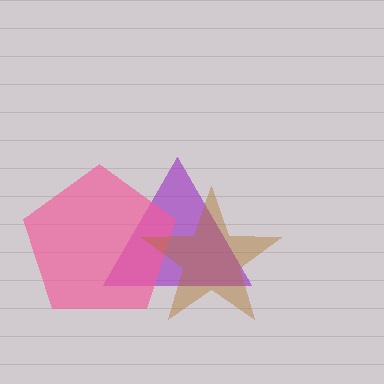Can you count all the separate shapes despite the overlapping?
Yes, there are 3 separate shapes.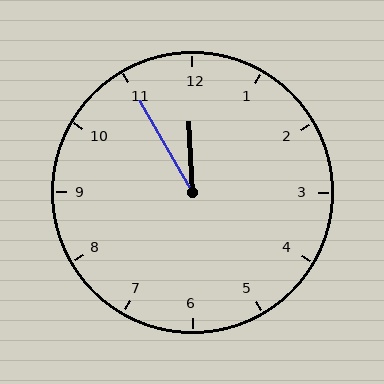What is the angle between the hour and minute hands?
Approximately 28 degrees.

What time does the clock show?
11:55.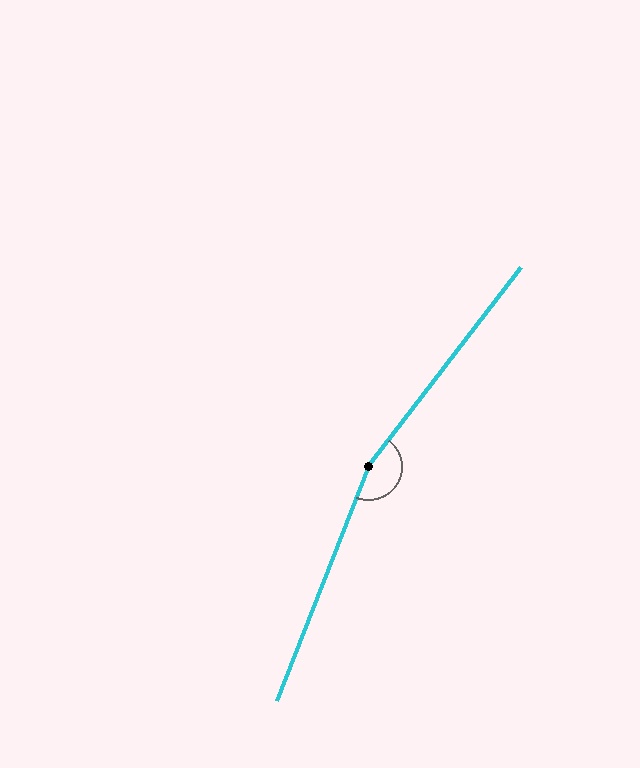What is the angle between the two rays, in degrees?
Approximately 164 degrees.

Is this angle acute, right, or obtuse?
It is obtuse.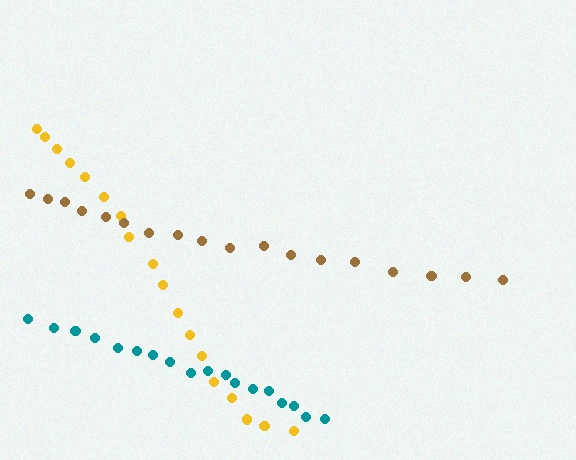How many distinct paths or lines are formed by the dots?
There are 3 distinct paths.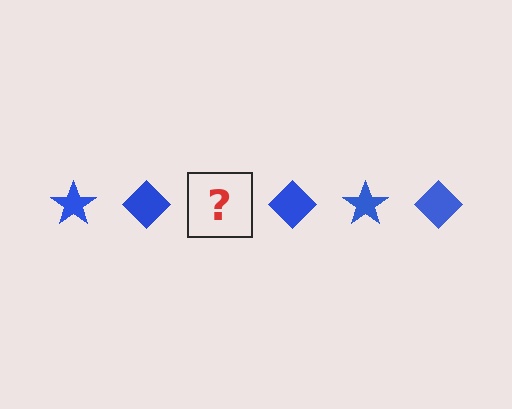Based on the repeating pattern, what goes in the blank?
The blank should be a blue star.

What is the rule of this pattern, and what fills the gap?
The rule is that the pattern cycles through star, diamond shapes in blue. The gap should be filled with a blue star.